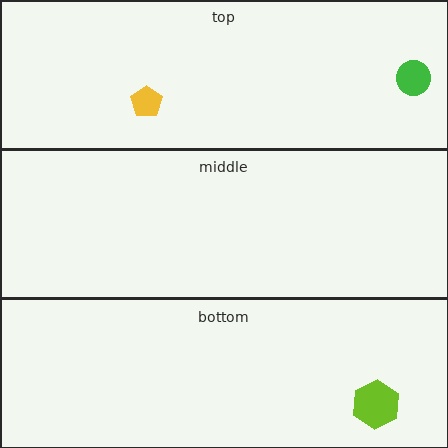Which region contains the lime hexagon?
The bottom region.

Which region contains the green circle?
The top region.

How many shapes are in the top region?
2.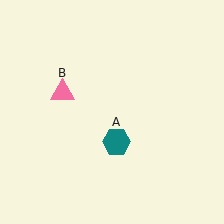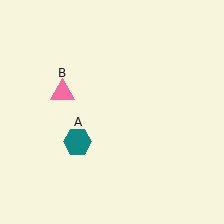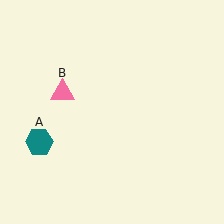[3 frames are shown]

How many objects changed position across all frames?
1 object changed position: teal hexagon (object A).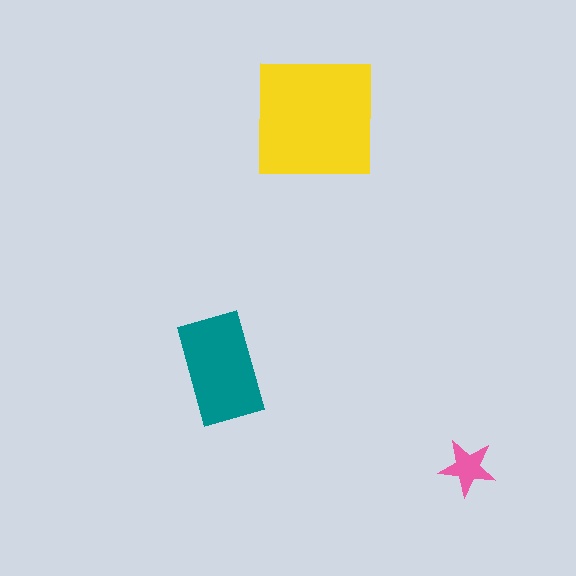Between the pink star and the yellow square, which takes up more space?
The yellow square.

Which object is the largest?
The yellow square.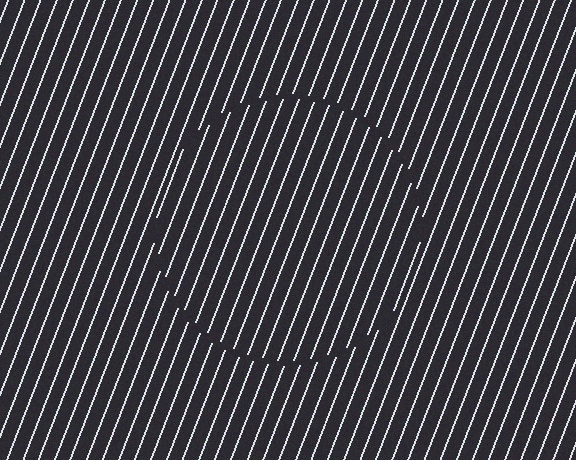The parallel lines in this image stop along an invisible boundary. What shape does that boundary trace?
An illusory circle. The interior of the shape contains the same grating, shifted by half a period — the contour is defined by the phase discontinuity where line-ends from the inner and outer gratings abut.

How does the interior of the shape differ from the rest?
The interior of the shape contains the same grating, shifted by half a period — the contour is defined by the phase discontinuity where line-ends from the inner and outer gratings abut.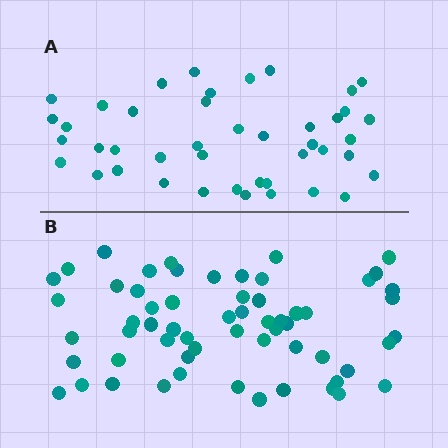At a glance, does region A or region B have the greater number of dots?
Region B (the bottom region) has more dots.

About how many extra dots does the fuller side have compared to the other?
Region B has approximately 15 more dots than region A.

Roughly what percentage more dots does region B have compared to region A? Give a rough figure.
About 40% more.